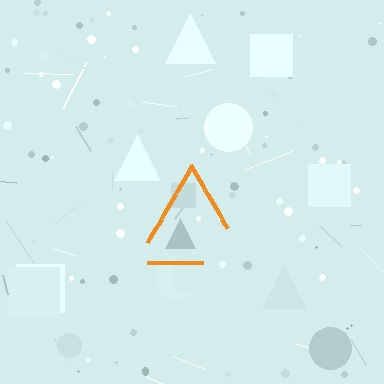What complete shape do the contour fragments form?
The contour fragments form a triangle.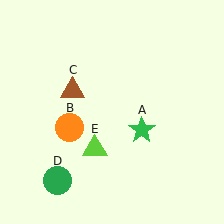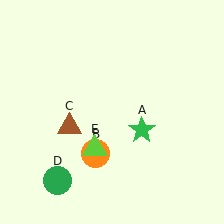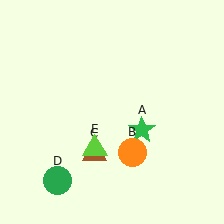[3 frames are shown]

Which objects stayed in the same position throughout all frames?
Green star (object A) and green circle (object D) and lime triangle (object E) remained stationary.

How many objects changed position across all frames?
2 objects changed position: orange circle (object B), brown triangle (object C).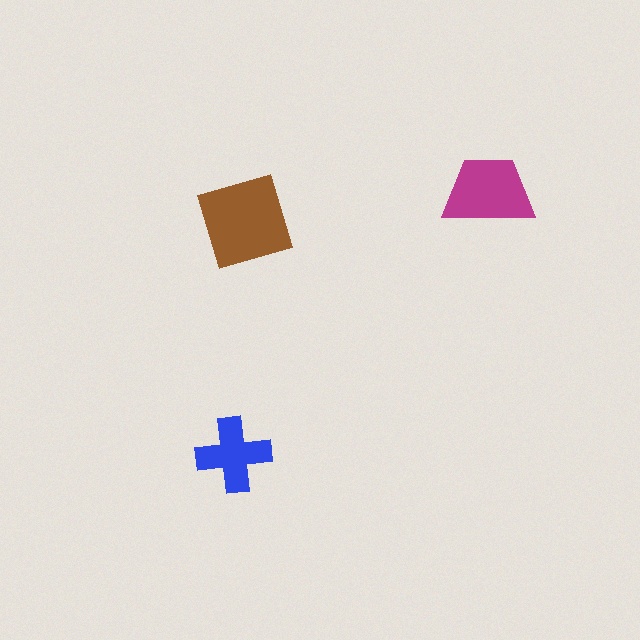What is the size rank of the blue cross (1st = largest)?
3rd.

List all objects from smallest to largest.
The blue cross, the magenta trapezoid, the brown square.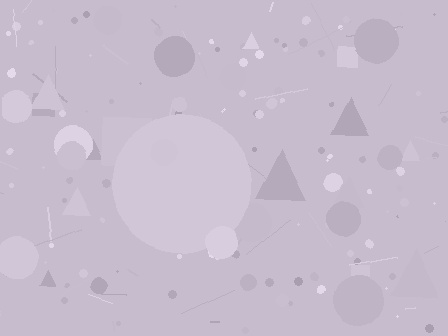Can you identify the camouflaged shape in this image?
The camouflaged shape is a circle.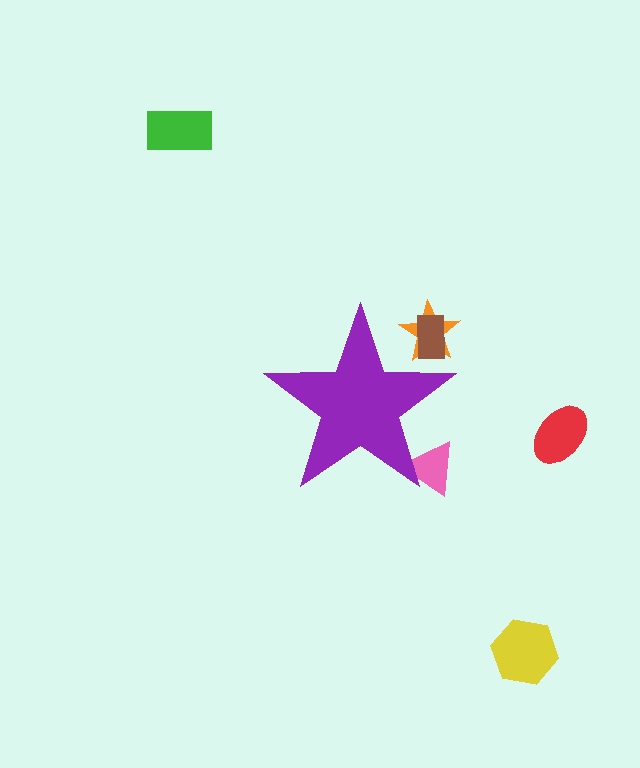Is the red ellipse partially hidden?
No, the red ellipse is fully visible.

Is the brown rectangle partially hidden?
Yes, the brown rectangle is partially hidden behind the purple star.